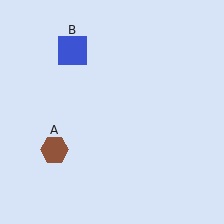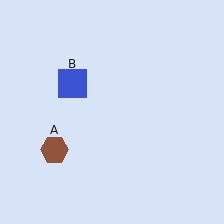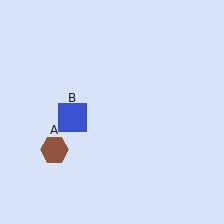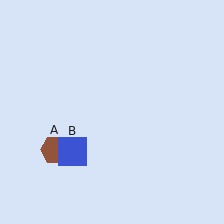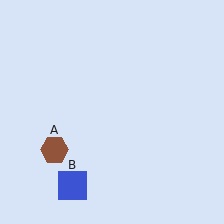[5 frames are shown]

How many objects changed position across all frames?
1 object changed position: blue square (object B).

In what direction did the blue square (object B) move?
The blue square (object B) moved down.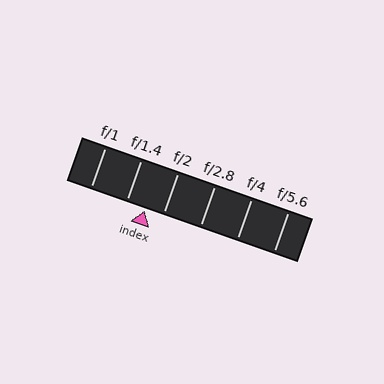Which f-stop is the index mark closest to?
The index mark is closest to f/2.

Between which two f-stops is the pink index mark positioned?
The index mark is between f/1.4 and f/2.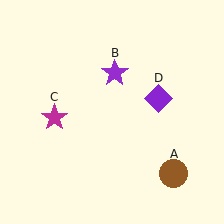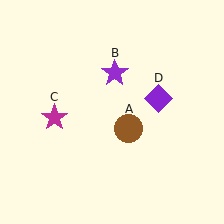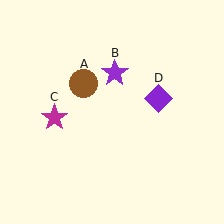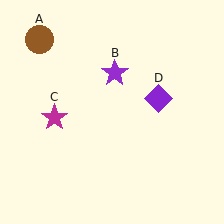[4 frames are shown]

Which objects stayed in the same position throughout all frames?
Purple star (object B) and magenta star (object C) and purple diamond (object D) remained stationary.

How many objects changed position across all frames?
1 object changed position: brown circle (object A).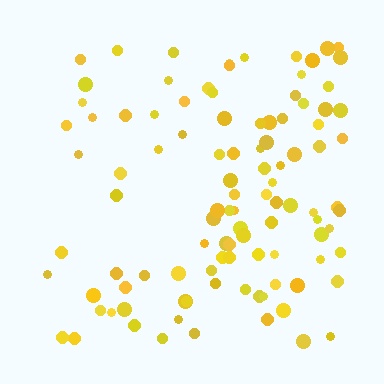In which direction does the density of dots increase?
From left to right, with the right side densest.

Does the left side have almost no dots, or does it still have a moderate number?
Still a moderate number, just noticeably fewer than the right.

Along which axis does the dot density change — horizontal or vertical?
Horizontal.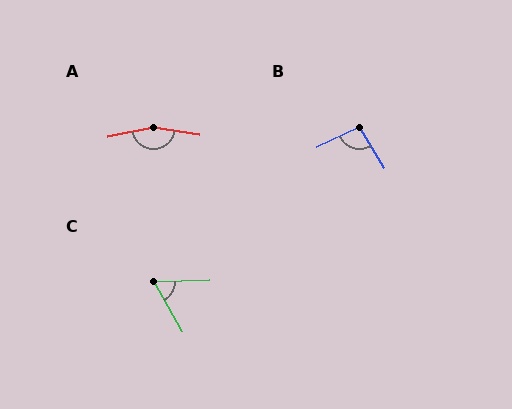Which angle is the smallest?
C, at approximately 62 degrees.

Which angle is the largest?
A, at approximately 160 degrees.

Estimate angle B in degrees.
Approximately 96 degrees.